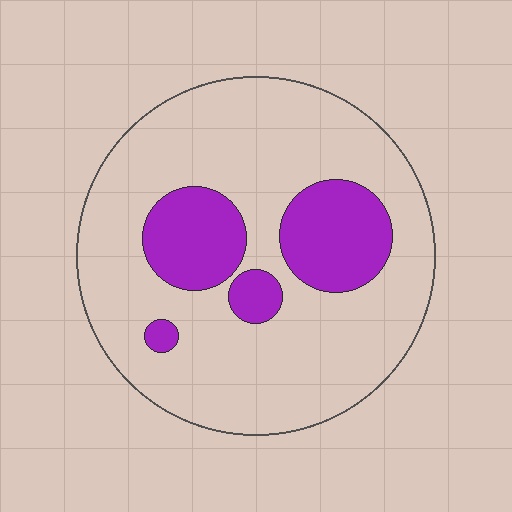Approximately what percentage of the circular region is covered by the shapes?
Approximately 20%.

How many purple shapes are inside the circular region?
4.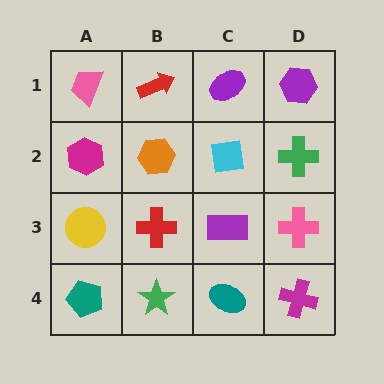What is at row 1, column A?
A pink trapezoid.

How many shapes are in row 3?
4 shapes.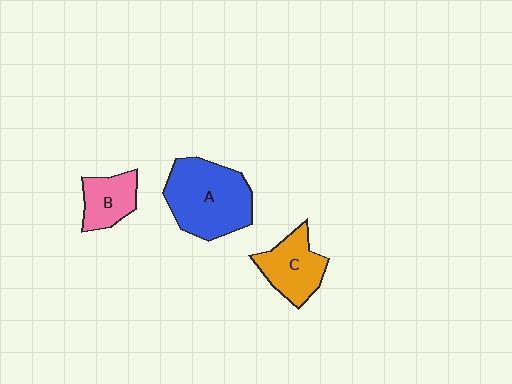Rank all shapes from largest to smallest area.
From largest to smallest: A (blue), C (orange), B (pink).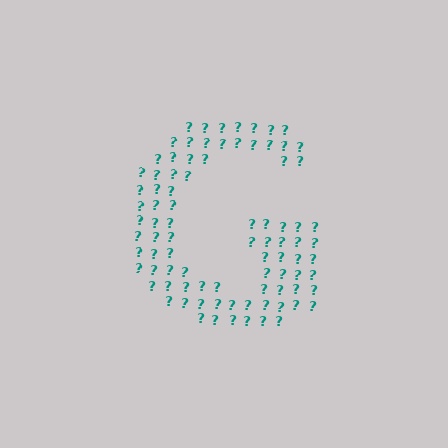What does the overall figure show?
The overall figure shows the letter G.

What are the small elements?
The small elements are question marks.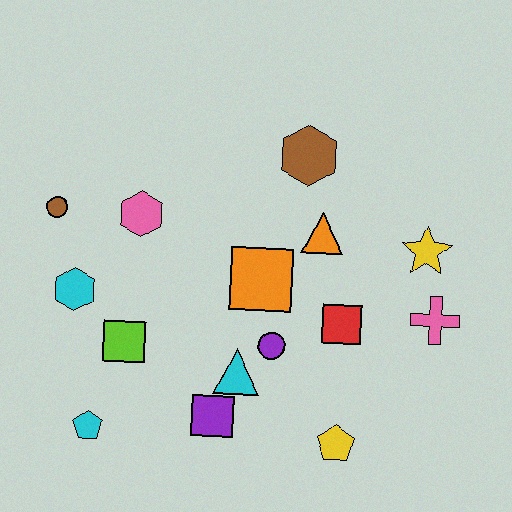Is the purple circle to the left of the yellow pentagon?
Yes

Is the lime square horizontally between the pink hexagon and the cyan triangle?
No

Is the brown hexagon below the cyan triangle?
No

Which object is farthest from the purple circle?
The brown circle is farthest from the purple circle.